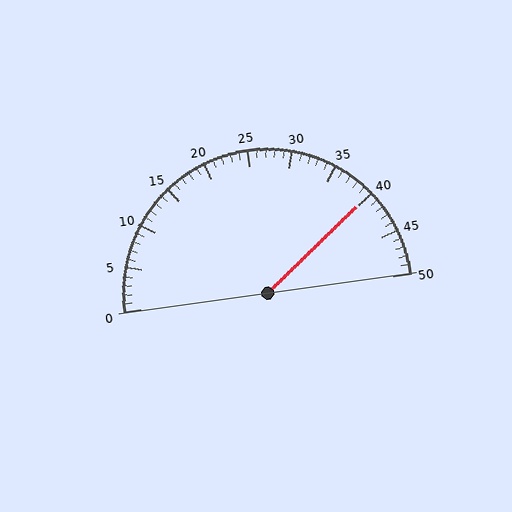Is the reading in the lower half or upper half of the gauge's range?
The reading is in the upper half of the range (0 to 50).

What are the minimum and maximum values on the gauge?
The gauge ranges from 0 to 50.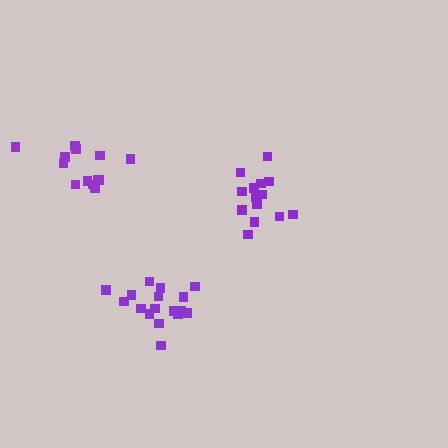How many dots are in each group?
Group 1: 14 dots, Group 2: 17 dots, Group 3: 13 dots (44 total).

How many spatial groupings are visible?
There are 3 spatial groupings.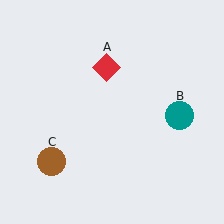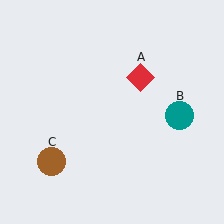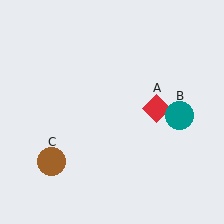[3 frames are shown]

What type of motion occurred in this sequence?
The red diamond (object A) rotated clockwise around the center of the scene.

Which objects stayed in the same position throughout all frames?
Teal circle (object B) and brown circle (object C) remained stationary.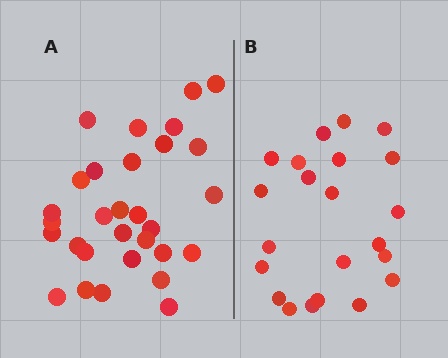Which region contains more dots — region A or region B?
Region A (the left region) has more dots.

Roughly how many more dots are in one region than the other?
Region A has roughly 8 or so more dots than region B.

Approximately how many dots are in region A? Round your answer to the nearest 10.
About 30 dots.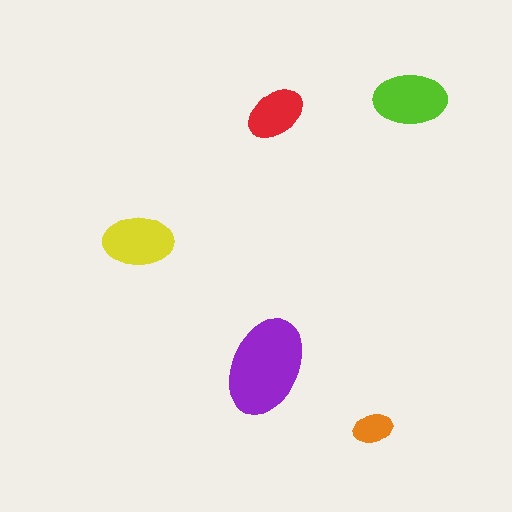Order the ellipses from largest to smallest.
the purple one, the lime one, the yellow one, the red one, the orange one.